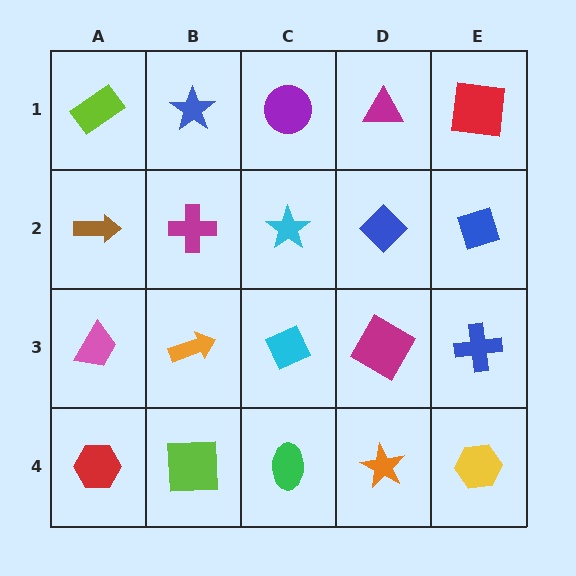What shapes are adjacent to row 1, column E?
A blue diamond (row 2, column E), a magenta triangle (row 1, column D).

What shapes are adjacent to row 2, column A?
A lime rectangle (row 1, column A), a pink trapezoid (row 3, column A), a magenta cross (row 2, column B).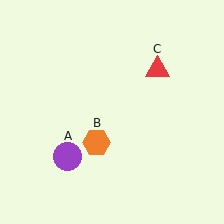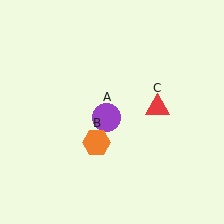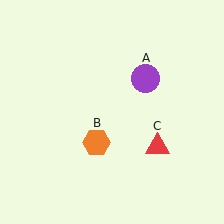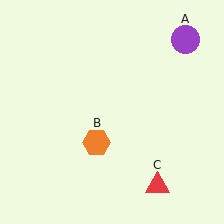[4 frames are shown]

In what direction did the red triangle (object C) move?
The red triangle (object C) moved down.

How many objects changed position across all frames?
2 objects changed position: purple circle (object A), red triangle (object C).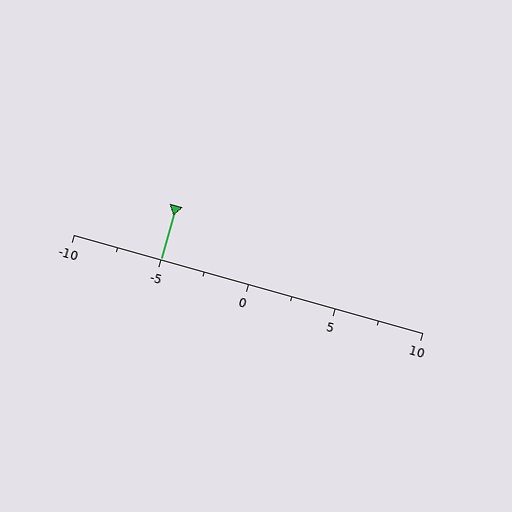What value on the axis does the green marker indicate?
The marker indicates approximately -5.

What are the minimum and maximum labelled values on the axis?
The axis runs from -10 to 10.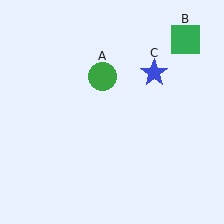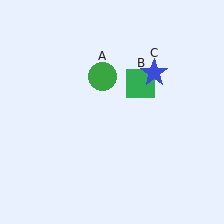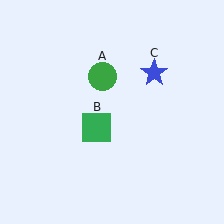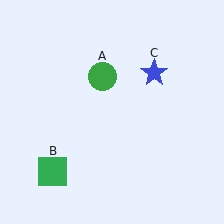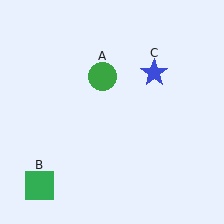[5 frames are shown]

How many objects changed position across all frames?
1 object changed position: green square (object B).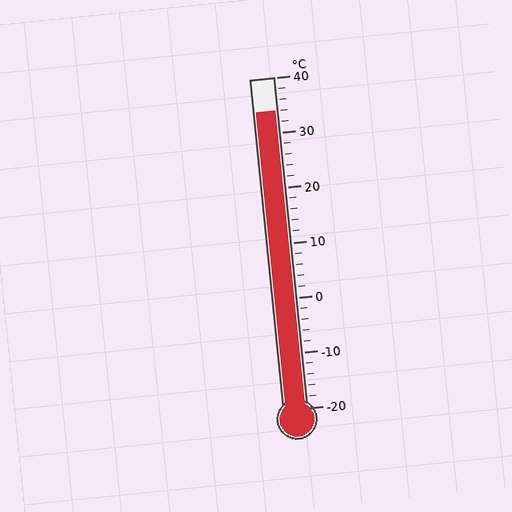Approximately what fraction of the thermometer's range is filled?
The thermometer is filled to approximately 90% of its range.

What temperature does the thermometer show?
The thermometer shows approximately 34°C.